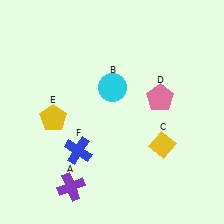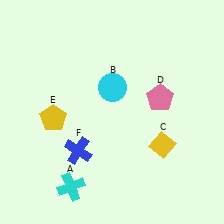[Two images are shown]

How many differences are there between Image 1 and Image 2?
There is 1 difference between the two images.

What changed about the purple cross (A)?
In Image 1, A is purple. In Image 2, it changed to cyan.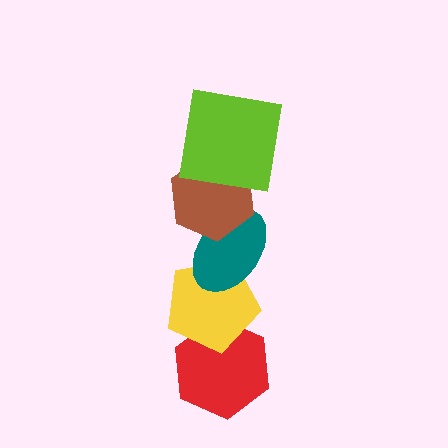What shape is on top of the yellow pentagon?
The teal ellipse is on top of the yellow pentagon.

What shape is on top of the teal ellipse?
The brown hexagon is on top of the teal ellipse.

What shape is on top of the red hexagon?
The yellow pentagon is on top of the red hexagon.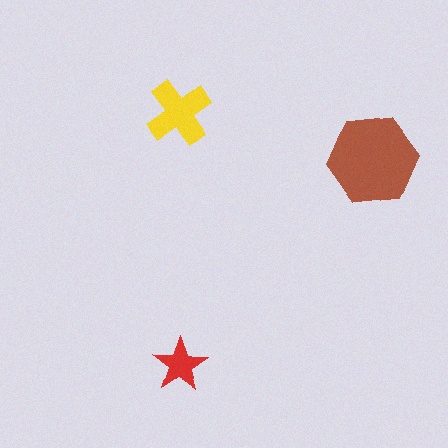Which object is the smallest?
The red star.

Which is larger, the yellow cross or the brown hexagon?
The brown hexagon.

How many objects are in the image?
There are 3 objects in the image.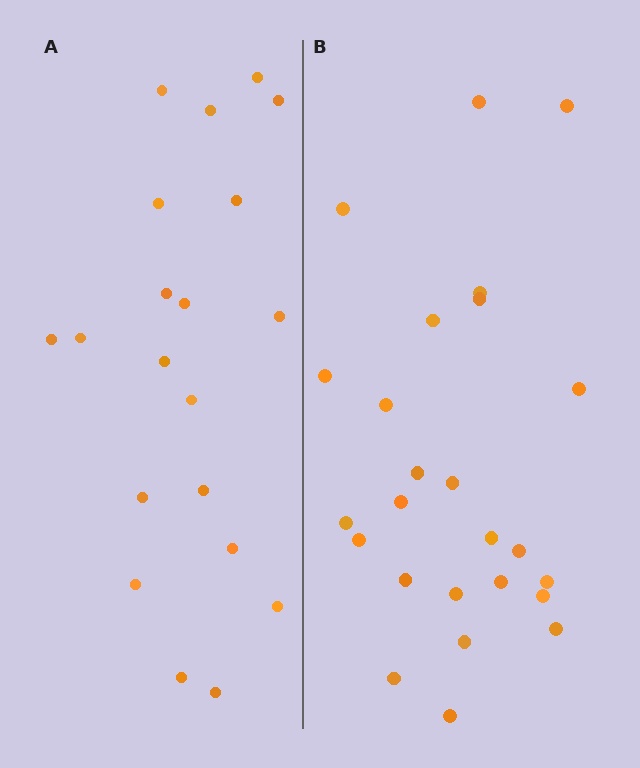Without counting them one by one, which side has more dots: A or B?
Region B (the right region) has more dots.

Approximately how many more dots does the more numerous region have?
Region B has about 5 more dots than region A.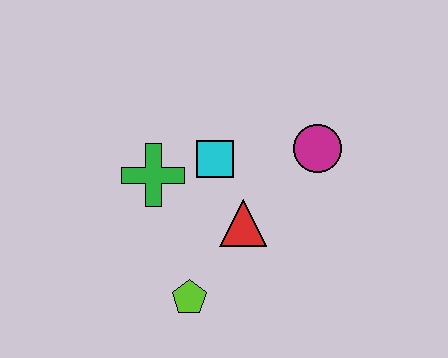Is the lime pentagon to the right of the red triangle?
No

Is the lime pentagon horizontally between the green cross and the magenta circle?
Yes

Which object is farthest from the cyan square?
The lime pentagon is farthest from the cyan square.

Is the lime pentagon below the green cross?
Yes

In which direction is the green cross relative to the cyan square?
The green cross is to the left of the cyan square.